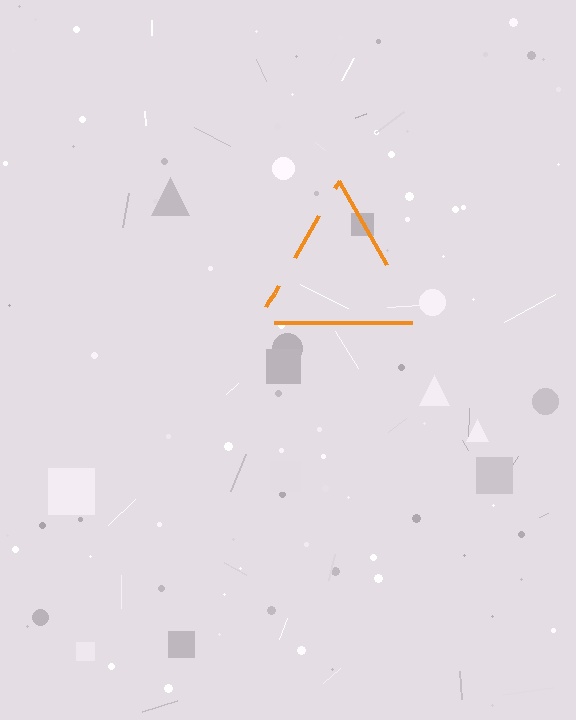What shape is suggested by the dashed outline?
The dashed outline suggests a triangle.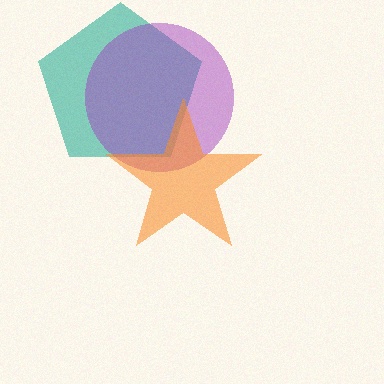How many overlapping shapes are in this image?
There are 3 overlapping shapes in the image.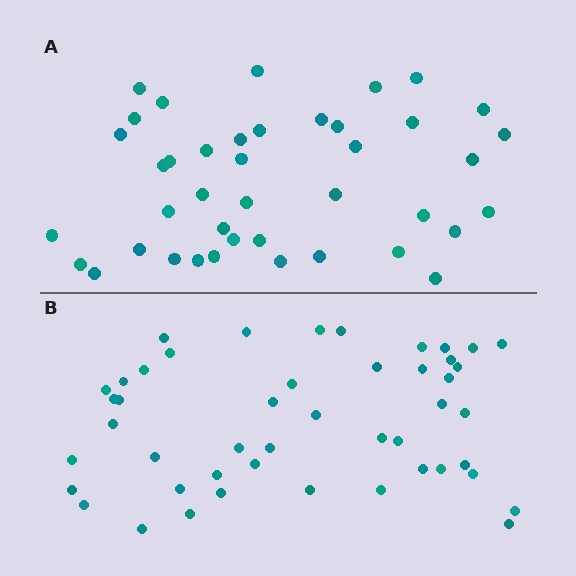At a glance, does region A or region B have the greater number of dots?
Region B (the bottom region) has more dots.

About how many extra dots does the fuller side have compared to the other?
Region B has about 6 more dots than region A.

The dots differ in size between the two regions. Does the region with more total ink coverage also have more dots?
No. Region A has more total ink coverage because its dots are larger, but region B actually contains more individual dots. Total area can be misleading — the number of items is what matters here.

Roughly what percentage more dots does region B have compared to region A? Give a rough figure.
About 15% more.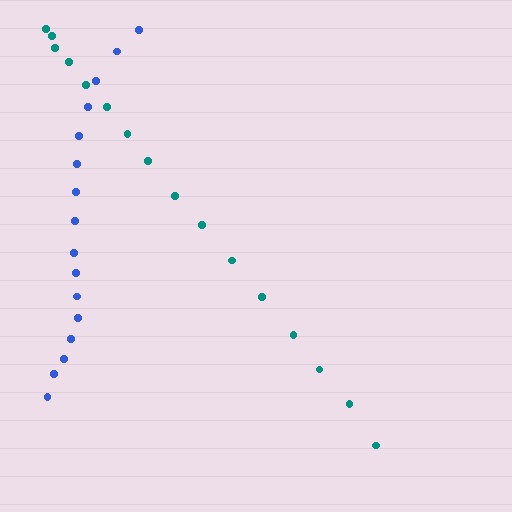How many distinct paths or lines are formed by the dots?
There are 2 distinct paths.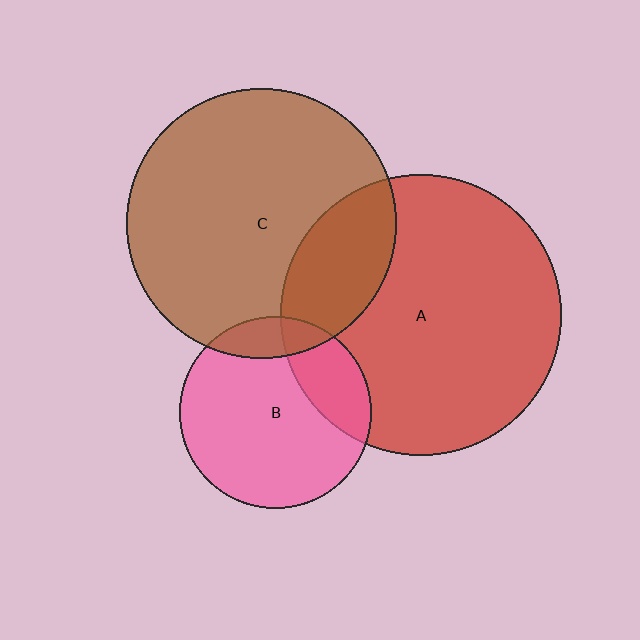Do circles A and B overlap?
Yes.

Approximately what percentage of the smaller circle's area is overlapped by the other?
Approximately 25%.